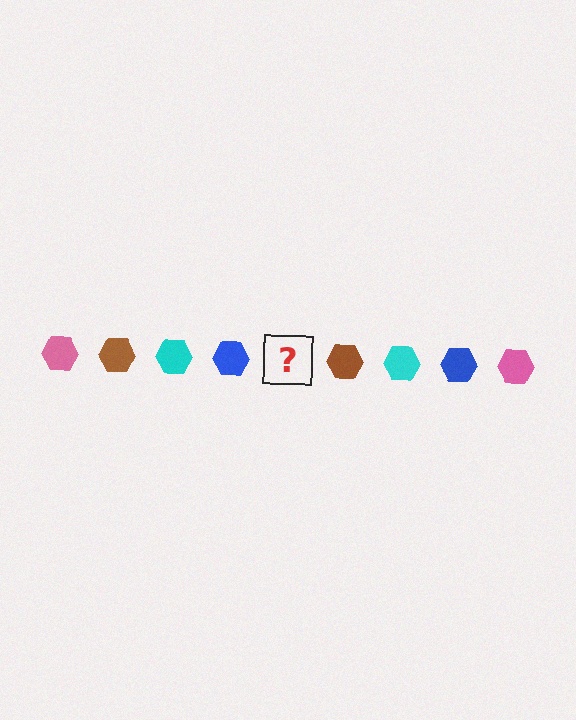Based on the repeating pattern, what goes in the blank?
The blank should be a pink hexagon.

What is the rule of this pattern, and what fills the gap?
The rule is that the pattern cycles through pink, brown, cyan, blue hexagons. The gap should be filled with a pink hexagon.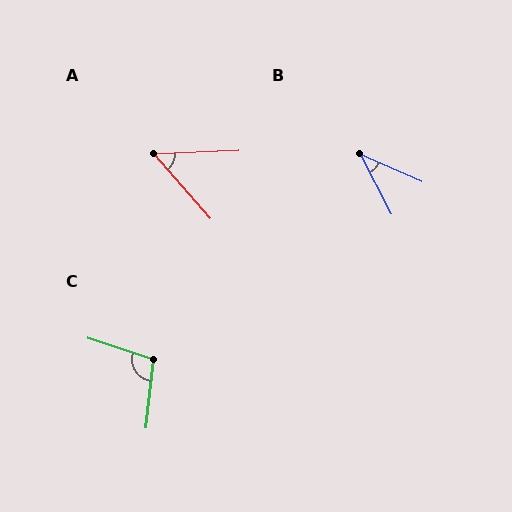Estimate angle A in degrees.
Approximately 51 degrees.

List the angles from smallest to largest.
B (39°), A (51°), C (102°).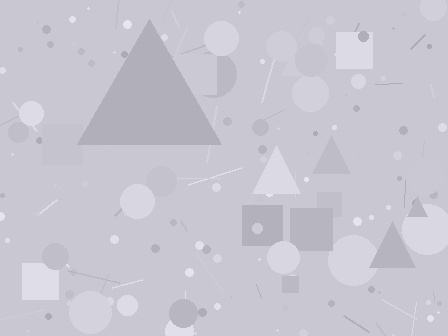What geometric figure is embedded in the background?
A triangle is embedded in the background.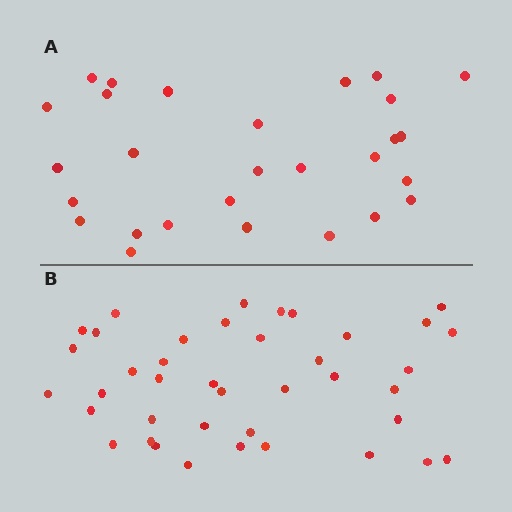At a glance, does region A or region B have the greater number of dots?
Region B (the bottom region) has more dots.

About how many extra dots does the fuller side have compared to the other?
Region B has roughly 12 or so more dots than region A.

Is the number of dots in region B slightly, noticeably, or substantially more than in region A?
Region B has noticeably more, but not dramatically so. The ratio is roughly 1.4 to 1.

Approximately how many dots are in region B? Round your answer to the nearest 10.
About 40 dots.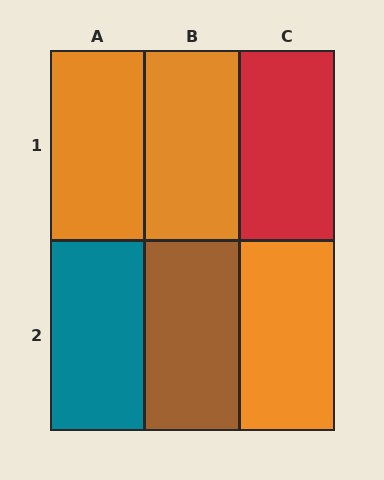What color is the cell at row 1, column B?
Orange.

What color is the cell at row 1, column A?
Orange.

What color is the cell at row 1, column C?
Red.